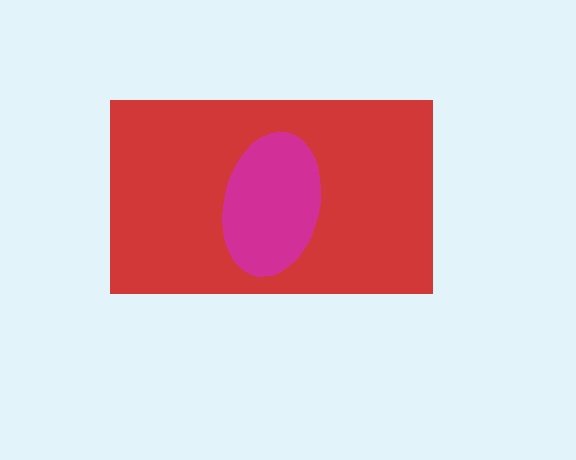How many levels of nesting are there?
2.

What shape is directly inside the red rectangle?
The magenta ellipse.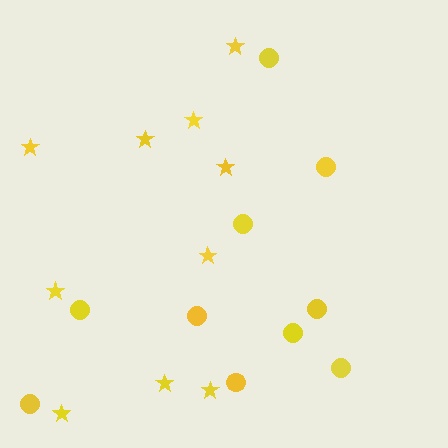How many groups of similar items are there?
There are 2 groups: one group of circles (10) and one group of stars (10).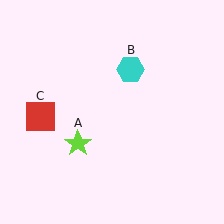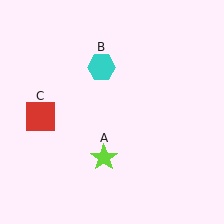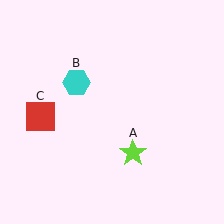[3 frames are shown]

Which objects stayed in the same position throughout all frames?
Red square (object C) remained stationary.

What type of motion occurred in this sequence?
The lime star (object A), cyan hexagon (object B) rotated counterclockwise around the center of the scene.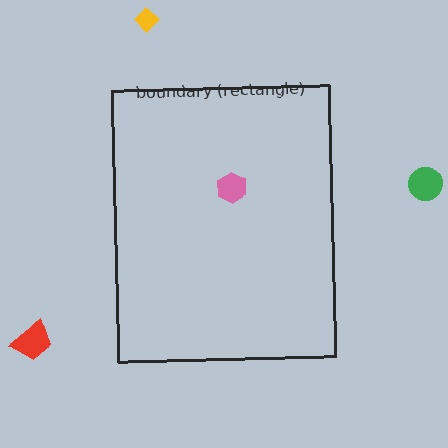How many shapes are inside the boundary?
1 inside, 3 outside.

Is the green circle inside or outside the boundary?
Outside.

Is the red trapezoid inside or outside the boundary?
Outside.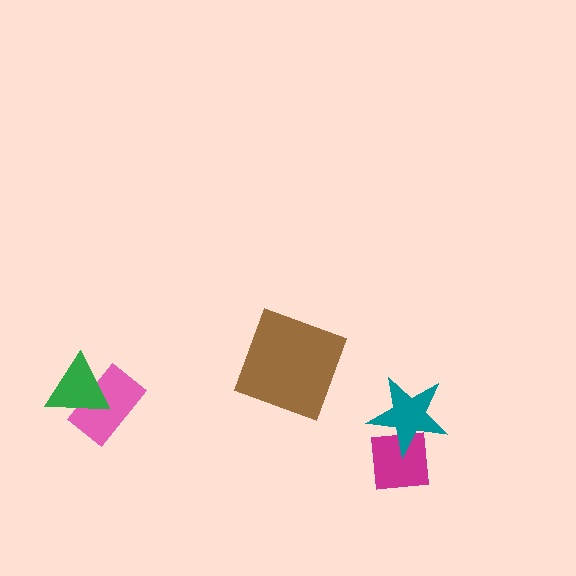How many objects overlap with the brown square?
0 objects overlap with the brown square.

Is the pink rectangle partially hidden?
Yes, it is partially covered by another shape.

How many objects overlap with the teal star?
1 object overlaps with the teal star.